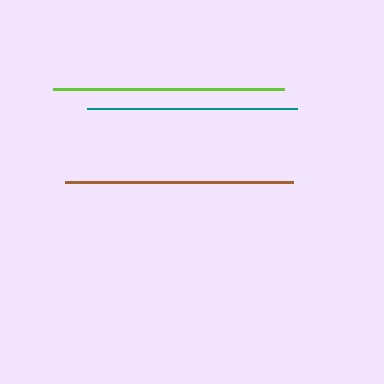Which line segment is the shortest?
The teal line is the shortest at approximately 209 pixels.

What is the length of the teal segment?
The teal segment is approximately 209 pixels long.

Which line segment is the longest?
The lime line is the longest at approximately 231 pixels.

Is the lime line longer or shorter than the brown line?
The lime line is longer than the brown line.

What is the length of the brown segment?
The brown segment is approximately 228 pixels long.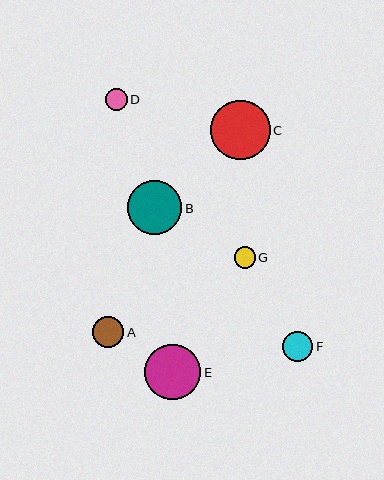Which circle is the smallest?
Circle G is the smallest with a size of approximately 21 pixels.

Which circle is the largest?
Circle C is the largest with a size of approximately 60 pixels.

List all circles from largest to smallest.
From largest to smallest: C, E, B, A, F, D, G.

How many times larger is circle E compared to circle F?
Circle E is approximately 1.8 times the size of circle F.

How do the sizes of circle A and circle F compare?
Circle A and circle F are approximately the same size.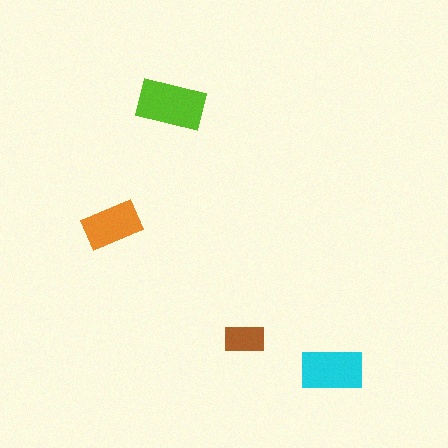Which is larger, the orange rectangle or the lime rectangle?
The lime one.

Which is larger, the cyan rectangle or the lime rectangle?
The lime one.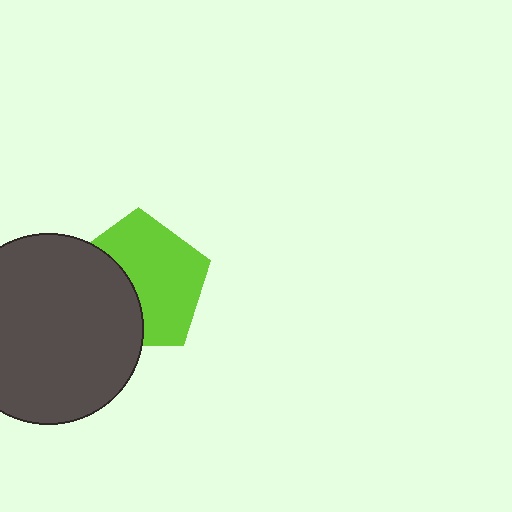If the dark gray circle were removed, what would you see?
You would see the complete lime pentagon.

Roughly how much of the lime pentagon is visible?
About half of it is visible (roughly 61%).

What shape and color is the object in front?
The object in front is a dark gray circle.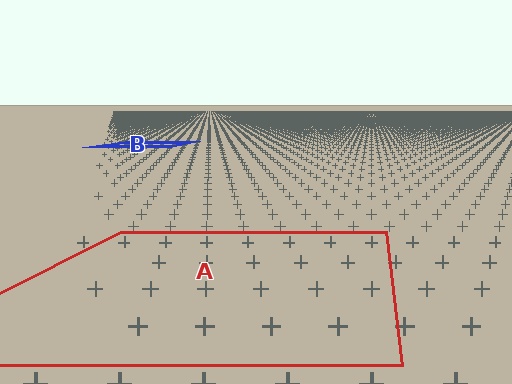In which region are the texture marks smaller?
The texture marks are smaller in region B, because it is farther away.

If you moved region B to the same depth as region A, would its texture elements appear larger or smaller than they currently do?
They would appear larger. At a closer depth, the same texture elements are projected at a bigger on-screen size.